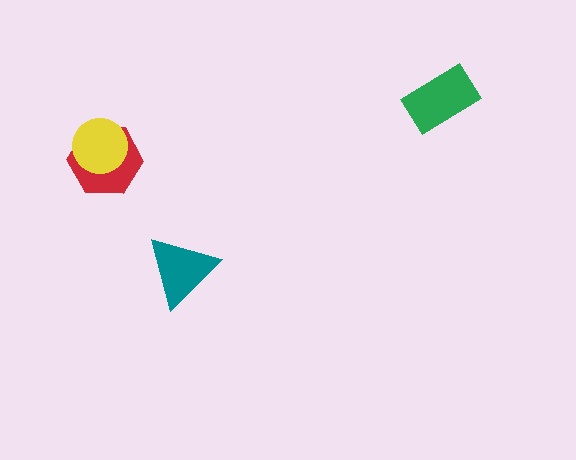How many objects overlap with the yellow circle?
1 object overlaps with the yellow circle.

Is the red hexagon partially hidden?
Yes, it is partially covered by another shape.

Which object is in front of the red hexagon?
The yellow circle is in front of the red hexagon.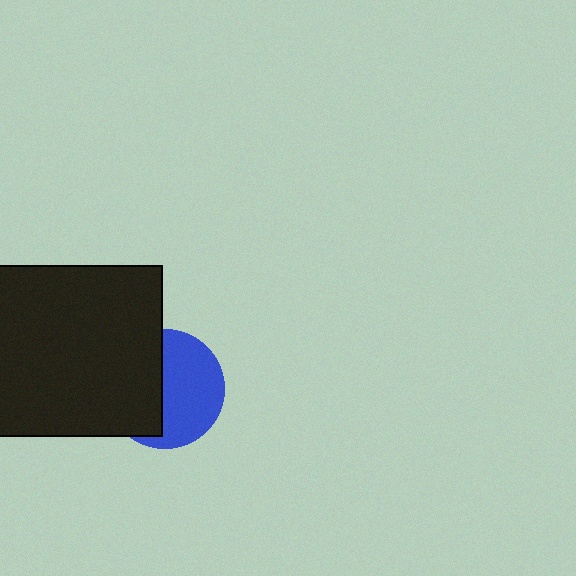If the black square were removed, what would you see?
You would see the complete blue circle.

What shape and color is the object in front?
The object in front is a black square.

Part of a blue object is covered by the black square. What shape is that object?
It is a circle.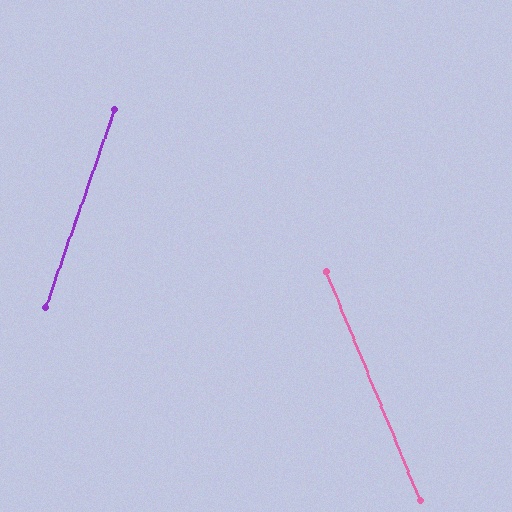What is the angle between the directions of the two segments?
Approximately 42 degrees.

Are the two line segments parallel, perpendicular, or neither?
Neither parallel nor perpendicular — they differ by about 42°.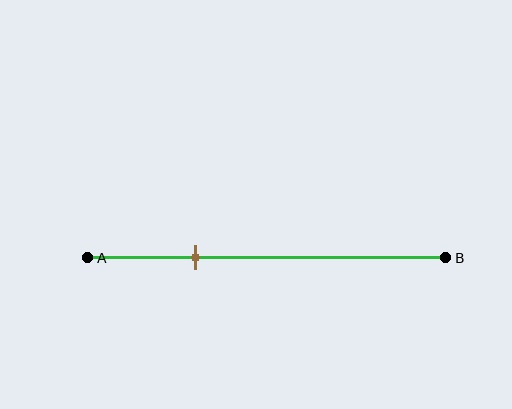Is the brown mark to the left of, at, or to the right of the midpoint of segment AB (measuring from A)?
The brown mark is to the left of the midpoint of segment AB.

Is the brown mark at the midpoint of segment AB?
No, the mark is at about 30% from A, not at the 50% midpoint.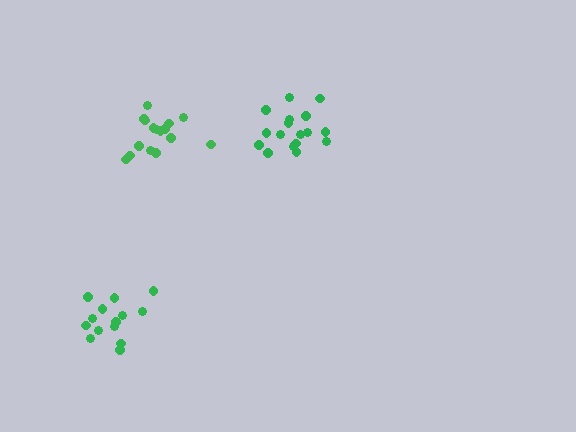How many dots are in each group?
Group 1: 17 dots, Group 2: 16 dots, Group 3: 15 dots (48 total).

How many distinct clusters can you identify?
There are 3 distinct clusters.